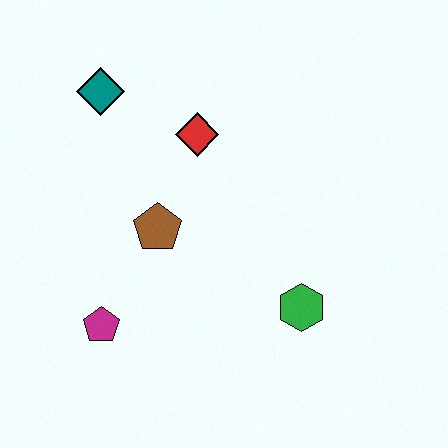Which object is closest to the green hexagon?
The brown pentagon is closest to the green hexagon.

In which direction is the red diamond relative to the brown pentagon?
The red diamond is above the brown pentagon.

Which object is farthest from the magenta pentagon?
The teal diamond is farthest from the magenta pentagon.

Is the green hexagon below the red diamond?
Yes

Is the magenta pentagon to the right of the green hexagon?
No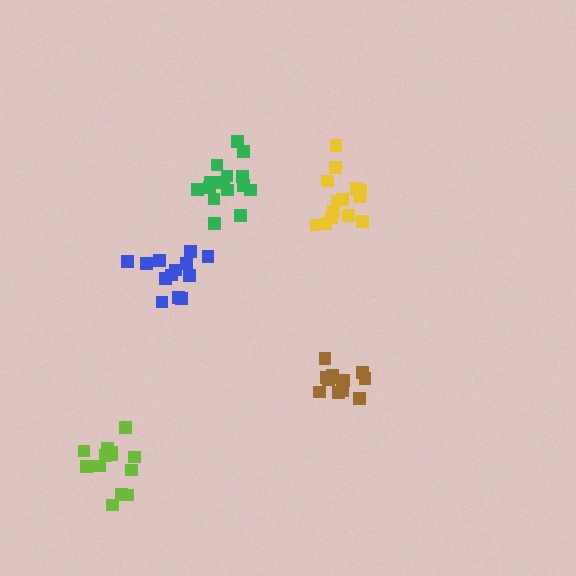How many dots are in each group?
Group 1: 14 dots, Group 2: 12 dots, Group 3: 13 dots, Group 4: 15 dots, Group 5: 15 dots (69 total).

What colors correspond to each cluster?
The clusters are colored: lime, brown, blue, yellow, green.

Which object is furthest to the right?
The yellow cluster is rightmost.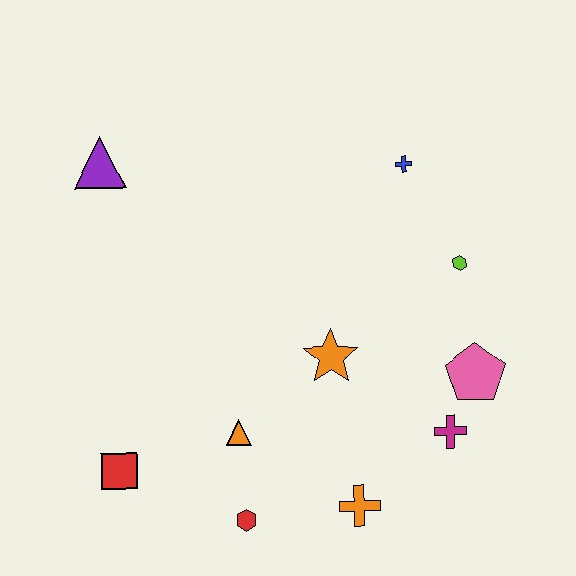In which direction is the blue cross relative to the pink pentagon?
The blue cross is above the pink pentagon.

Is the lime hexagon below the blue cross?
Yes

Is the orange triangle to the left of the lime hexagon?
Yes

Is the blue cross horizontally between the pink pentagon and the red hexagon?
Yes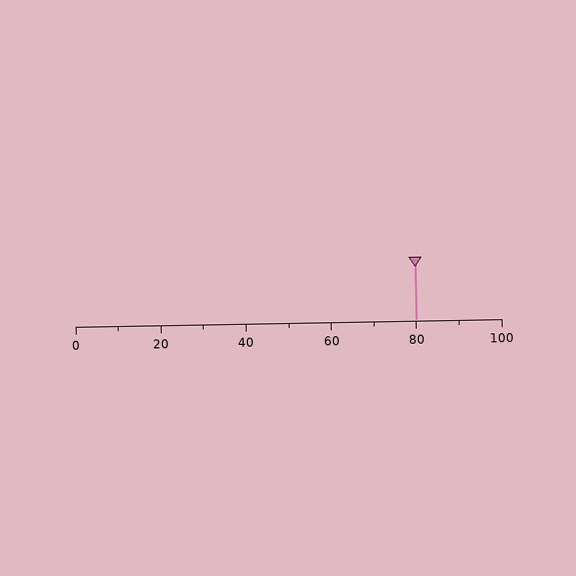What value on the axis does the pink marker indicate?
The marker indicates approximately 80.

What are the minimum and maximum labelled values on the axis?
The axis runs from 0 to 100.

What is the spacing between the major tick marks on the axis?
The major ticks are spaced 20 apart.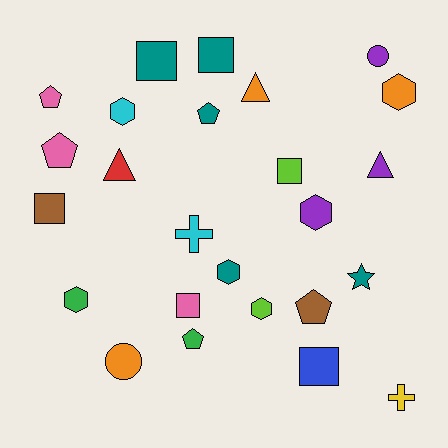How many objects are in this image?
There are 25 objects.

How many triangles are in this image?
There are 3 triangles.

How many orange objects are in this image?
There are 3 orange objects.